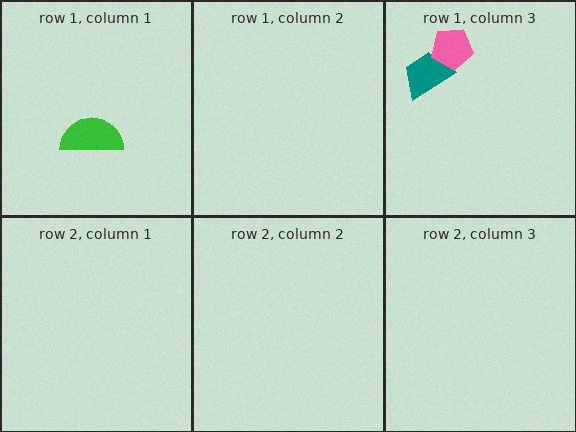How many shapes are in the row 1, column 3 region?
2.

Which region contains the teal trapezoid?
The row 1, column 3 region.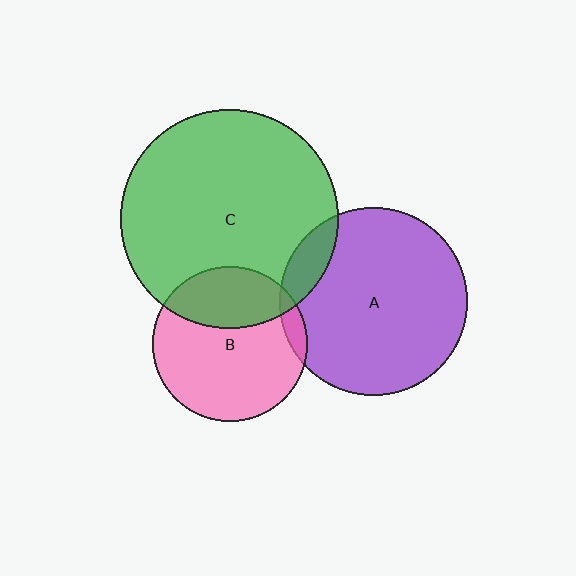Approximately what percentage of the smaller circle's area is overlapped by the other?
Approximately 5%.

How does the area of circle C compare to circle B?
Approximately 2.0 times.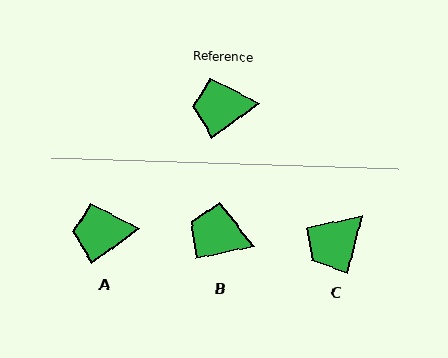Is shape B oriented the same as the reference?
No, it is off by about 24 degrees.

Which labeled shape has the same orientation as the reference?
A.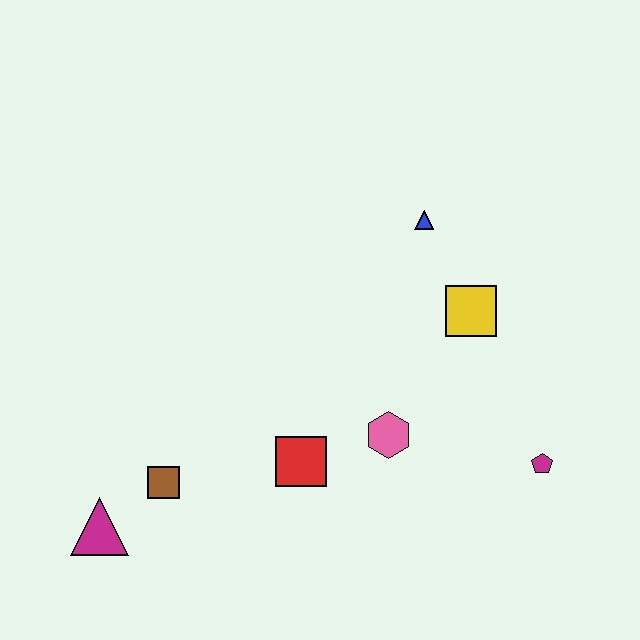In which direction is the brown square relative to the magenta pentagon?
The brown square is to the left of the magenta pentagon.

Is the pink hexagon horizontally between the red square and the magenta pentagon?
Yes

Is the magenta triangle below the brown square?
Yes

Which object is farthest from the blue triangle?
The magenta triangle is farthest from the blue triangle.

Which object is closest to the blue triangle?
The yellow square is closest to the blue triangle.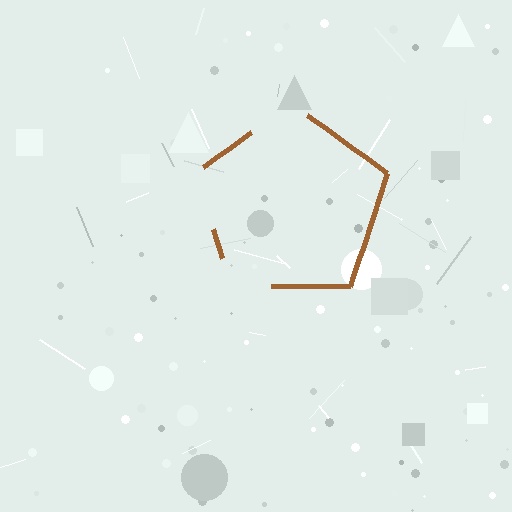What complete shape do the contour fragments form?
The contour fragments form a pentagon.